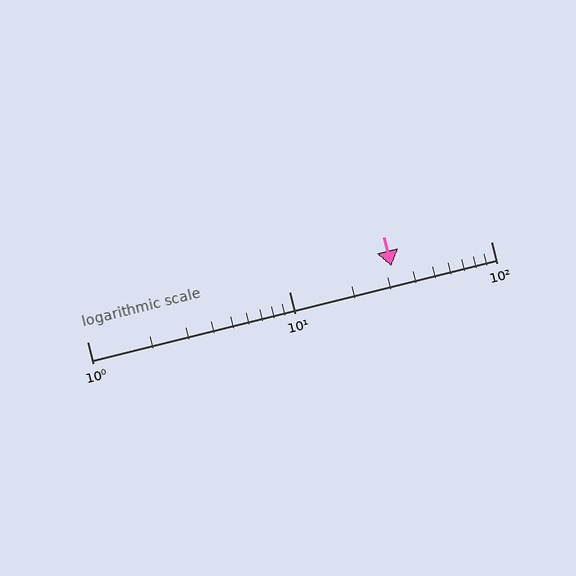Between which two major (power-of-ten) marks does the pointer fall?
The pointer is between 10 and 100.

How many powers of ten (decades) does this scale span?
The scale spans 2 decades, from 1 to 100.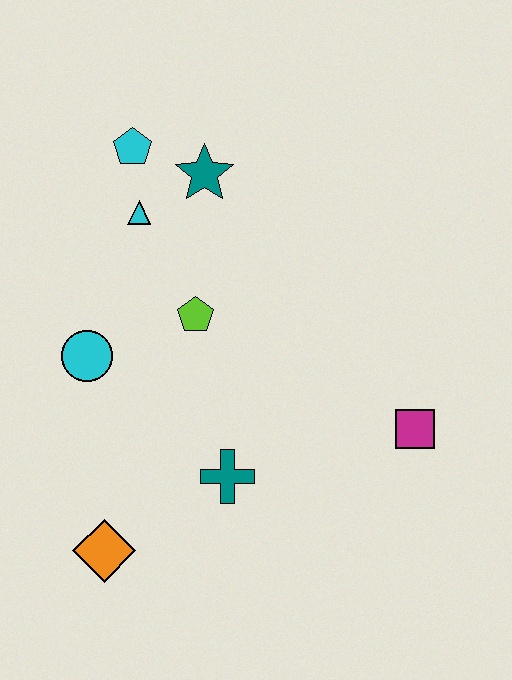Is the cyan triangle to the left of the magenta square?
Yes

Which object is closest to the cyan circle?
The lime pentagon is closest to the cyan circle.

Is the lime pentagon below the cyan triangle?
Yes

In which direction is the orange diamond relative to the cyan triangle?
The orange diamond is below the cyan triangle.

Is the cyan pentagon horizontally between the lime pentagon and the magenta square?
No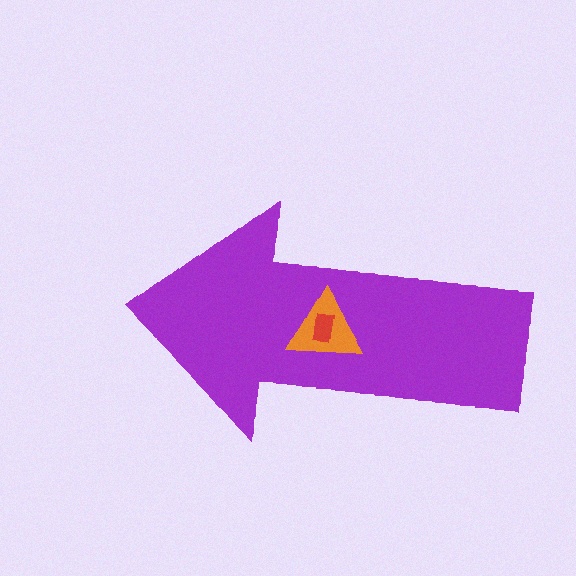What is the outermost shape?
The purple arrow.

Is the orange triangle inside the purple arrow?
Yes.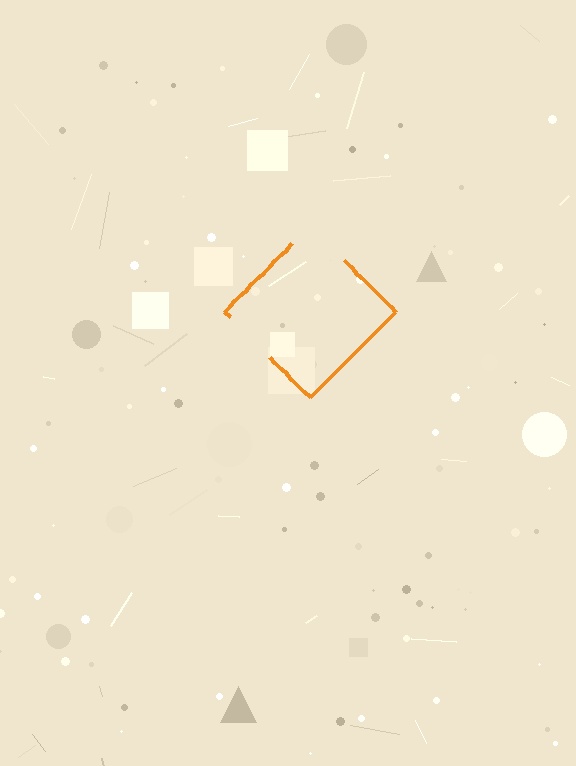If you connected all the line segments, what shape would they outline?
They would outline a diamond.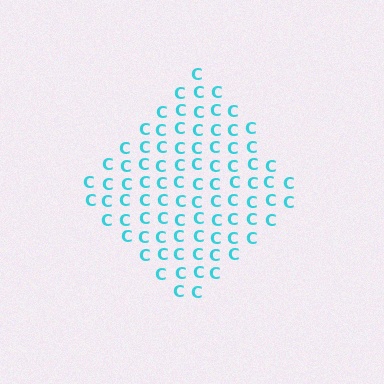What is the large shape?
The large shape is a diamond.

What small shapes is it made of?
It is made of small letter C's.